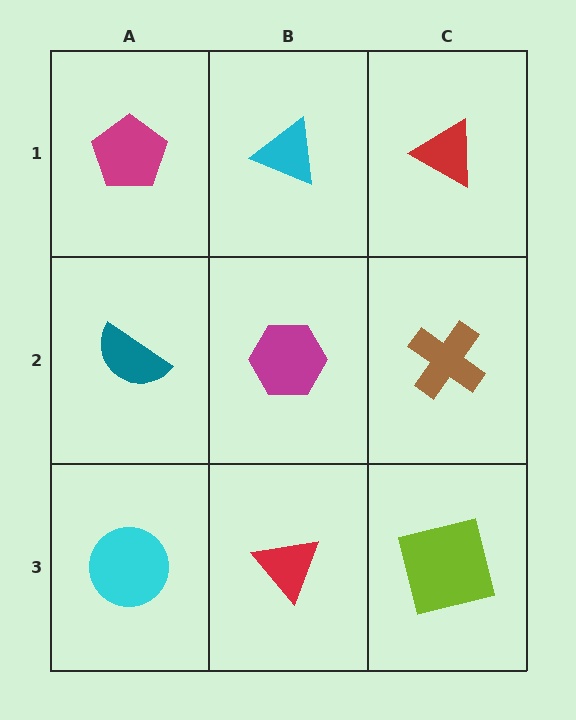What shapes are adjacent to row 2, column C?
A red triangle (row 1, column C), a lime square (row 3, column C), a magenta hexagon (row 2, column B).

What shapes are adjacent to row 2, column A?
A magenta pentagon (row 1, column A), a cyan circle (row 3, column A), a magenta hexagon (row 2, column B).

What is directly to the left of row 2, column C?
A magenta hexagon.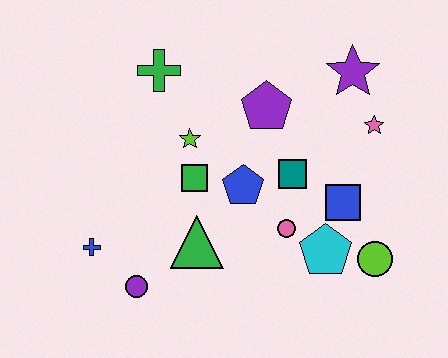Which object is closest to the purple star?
The pink star is closest to the purple star.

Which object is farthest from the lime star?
The lime circle is farthest from the lime star.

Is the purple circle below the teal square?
Yes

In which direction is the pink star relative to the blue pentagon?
The pink star is to the right of the blue pentagon.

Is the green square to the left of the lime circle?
Yes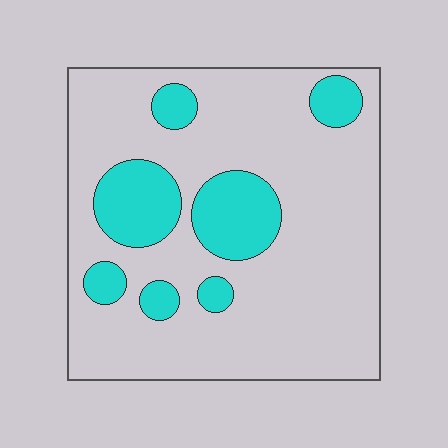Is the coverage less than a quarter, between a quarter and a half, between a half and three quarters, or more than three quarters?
Less than a quarter.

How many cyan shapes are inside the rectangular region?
7.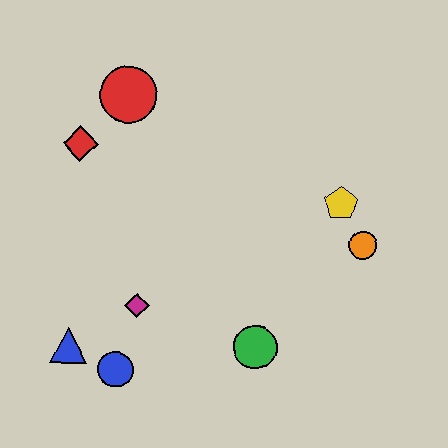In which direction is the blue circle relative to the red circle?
The blue circle is below the red circle.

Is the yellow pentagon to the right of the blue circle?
Yes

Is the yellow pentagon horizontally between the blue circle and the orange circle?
Yes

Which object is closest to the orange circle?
The yellow pentagon is closest to the orange circle.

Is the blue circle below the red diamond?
Yes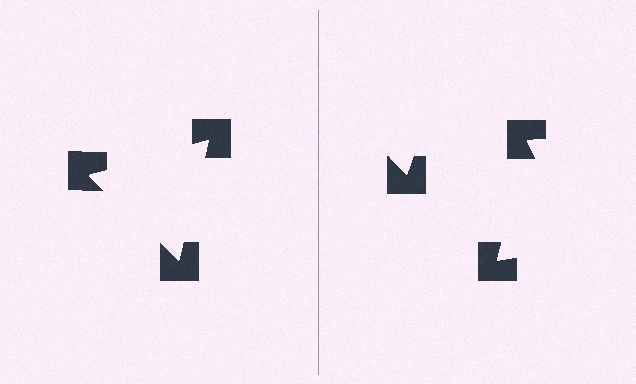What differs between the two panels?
The notched squares are positioned identically on both sides; only the wedge orientations differ. On the left they align to a triangle; on the right they are misaligned.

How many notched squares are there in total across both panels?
6 — 3 on each side.